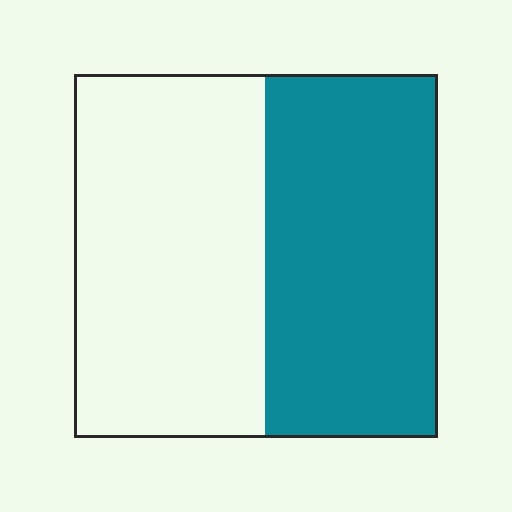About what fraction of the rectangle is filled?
About one half (1/2).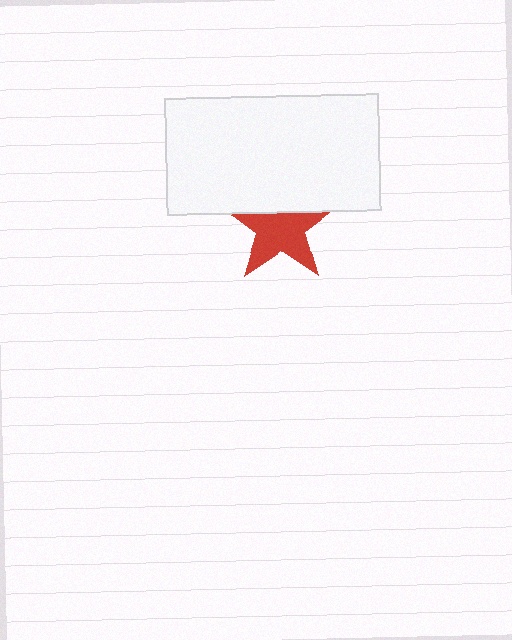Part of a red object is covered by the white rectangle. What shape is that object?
It is a star.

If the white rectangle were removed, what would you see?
You would see the complete red star.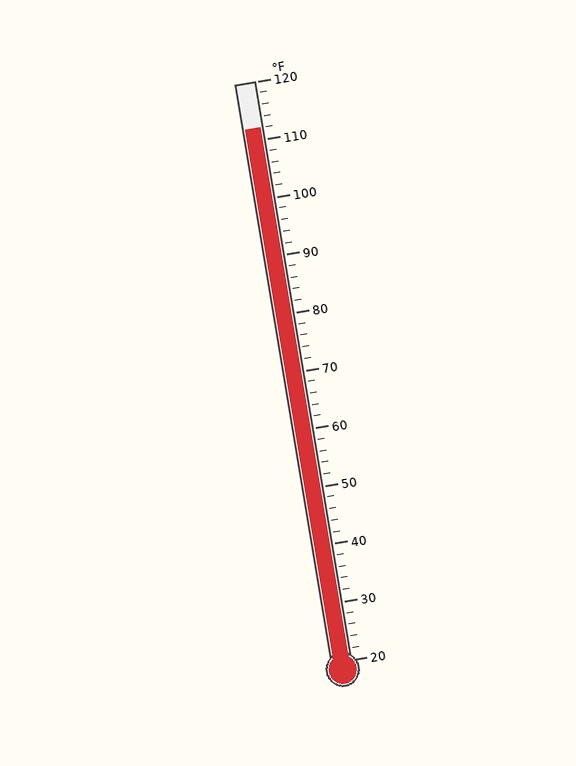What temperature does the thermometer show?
The thermometer shows approximately 112°F.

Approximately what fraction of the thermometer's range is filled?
The thermometer is filled to approximately 90% of its range.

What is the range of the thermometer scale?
The thermometer scale ranges from 20°F to 120°F.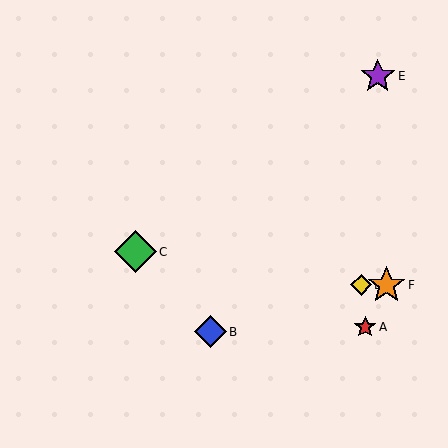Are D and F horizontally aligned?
Yes, both are at y≈285.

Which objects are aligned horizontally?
Objects D, F are aligned horizontally.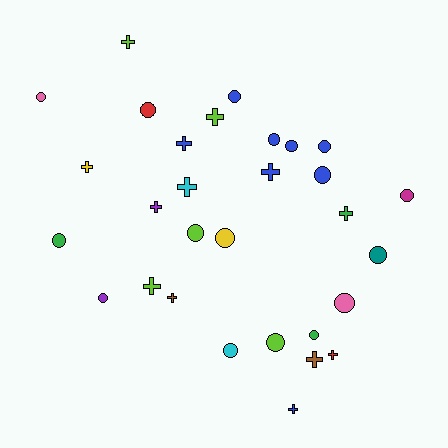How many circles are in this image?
There are 17 circles.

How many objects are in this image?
There are 30 objects.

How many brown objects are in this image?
There are 2 brown objects.